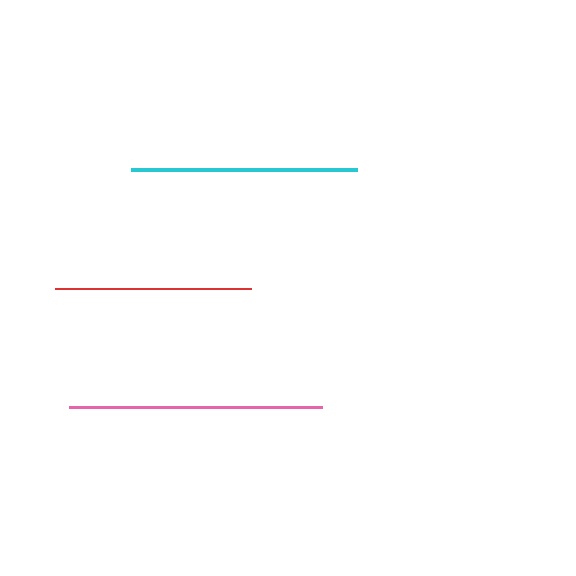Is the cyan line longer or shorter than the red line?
The cyan line is longer than the red line.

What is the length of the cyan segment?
The cyan segment is approximately 226 pixels long.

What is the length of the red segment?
The red segment is approximately 195 pixels long.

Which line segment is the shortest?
The red line is the shortest at approximately 195 pixels.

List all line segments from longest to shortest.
From longest to shortest: pink, cyan, red.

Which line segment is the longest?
The pink line is the longest at approximately 253 pixels.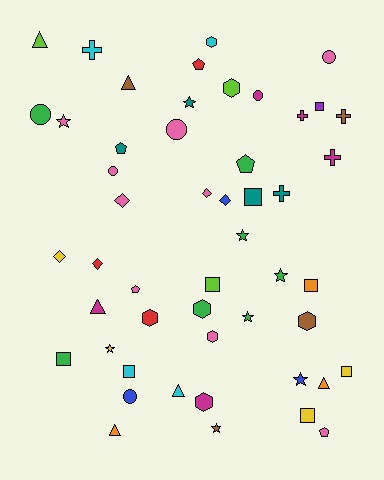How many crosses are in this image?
There are 5 crosses.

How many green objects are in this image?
There are 7 green objects.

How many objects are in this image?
There are 50 objects.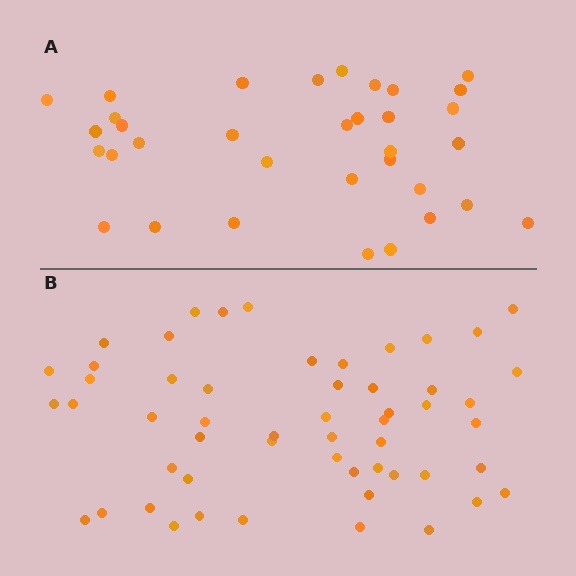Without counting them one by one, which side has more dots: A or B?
Region B (the bottom region) has more dots.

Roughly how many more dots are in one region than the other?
Region B has approximately 20 more dots than region A.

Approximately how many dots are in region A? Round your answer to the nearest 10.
About 30 dots. (The exact count is 34, which rounds to 30.)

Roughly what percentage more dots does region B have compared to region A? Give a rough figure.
About 60% more.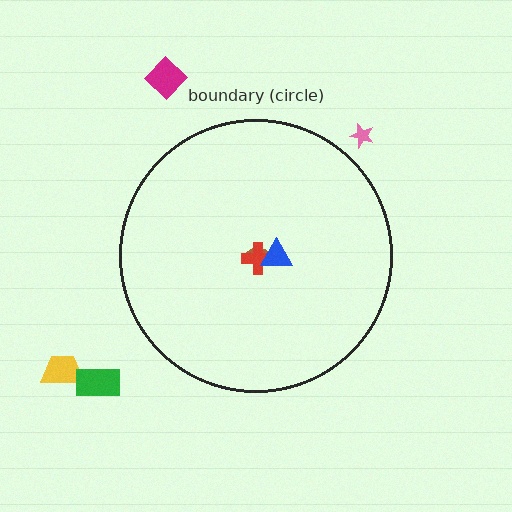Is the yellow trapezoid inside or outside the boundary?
Outside.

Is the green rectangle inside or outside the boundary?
Outside.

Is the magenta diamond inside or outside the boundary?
Outside.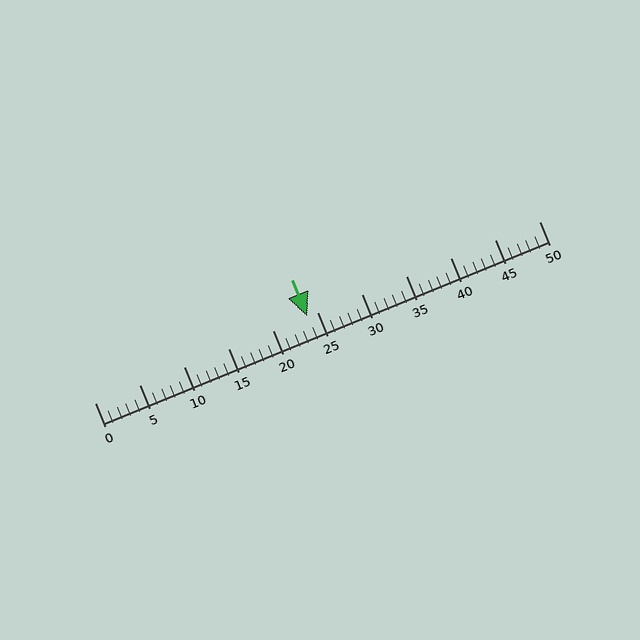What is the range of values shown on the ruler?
The ruler shows values from 0 to 50.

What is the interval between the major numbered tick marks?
The major tick marks are spaced 5 units apart.